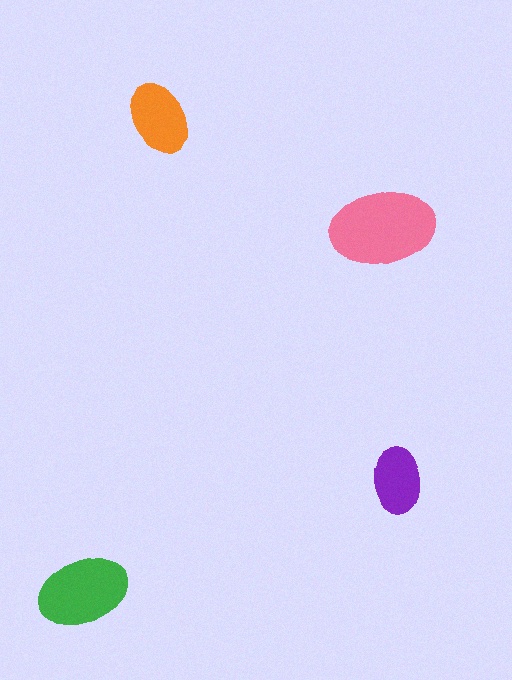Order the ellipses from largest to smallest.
the pink one, the green one, the orange one, the purple one.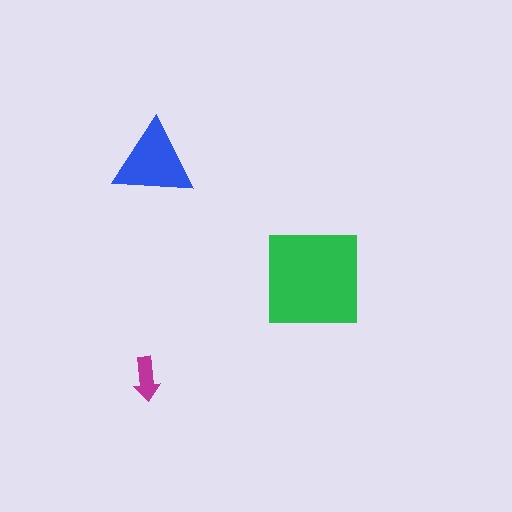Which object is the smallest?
The magenta arrow.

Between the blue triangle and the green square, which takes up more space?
The green square.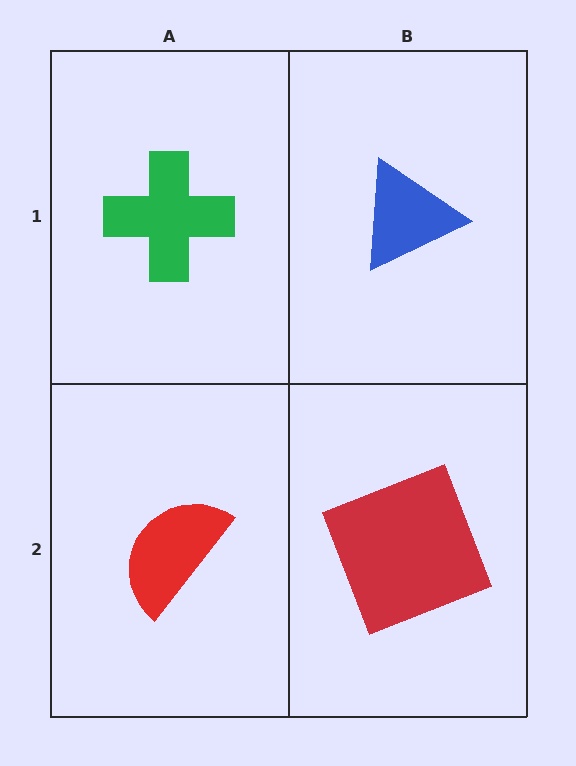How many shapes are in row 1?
2 shapes.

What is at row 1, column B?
A blue triangle.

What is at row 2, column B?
A red square.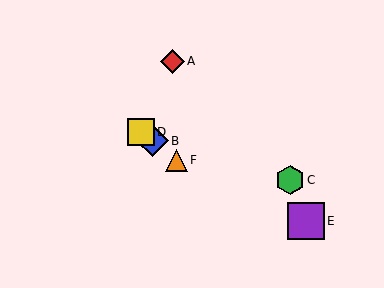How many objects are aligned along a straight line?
3 objects (B, D, F) are aligned along a straight line.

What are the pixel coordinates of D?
Object D is at (141, 132).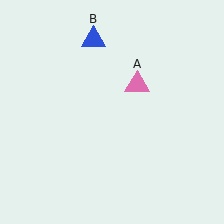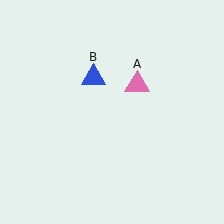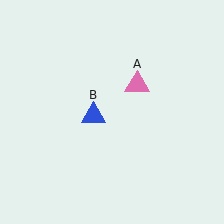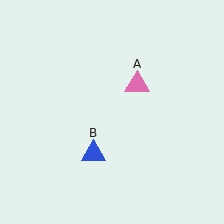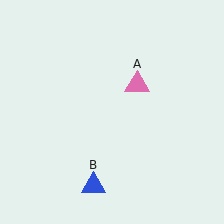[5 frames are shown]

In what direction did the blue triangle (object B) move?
The blue triangle (object B) moved down.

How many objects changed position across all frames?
1 object changed position: blue triangle (object B).